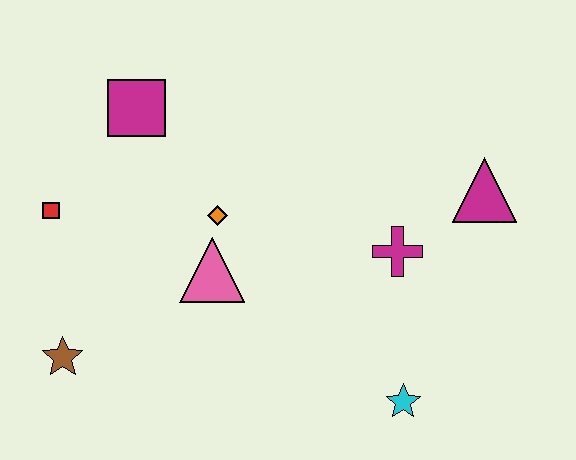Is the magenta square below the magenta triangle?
No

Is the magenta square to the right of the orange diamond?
No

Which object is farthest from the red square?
The magenta triangle is farthest from the red square.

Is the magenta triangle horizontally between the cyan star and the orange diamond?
No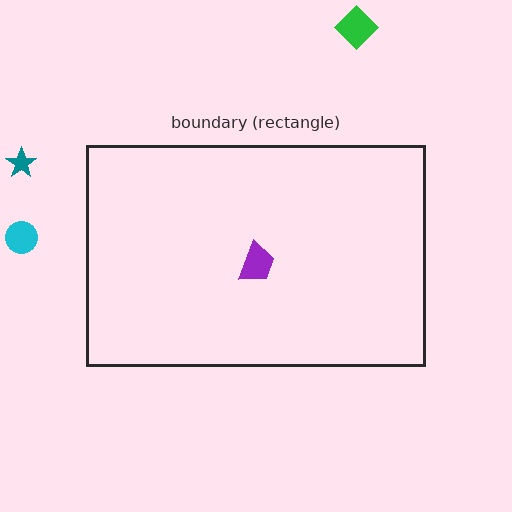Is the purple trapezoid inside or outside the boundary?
Inside.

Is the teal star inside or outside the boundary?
Outside.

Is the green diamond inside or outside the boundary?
Outside.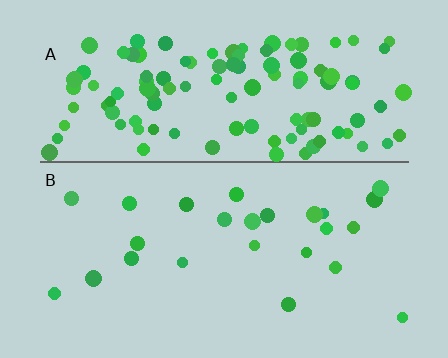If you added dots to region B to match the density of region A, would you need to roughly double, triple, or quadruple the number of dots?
Approximately quadruple.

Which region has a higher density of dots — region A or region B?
A (the top).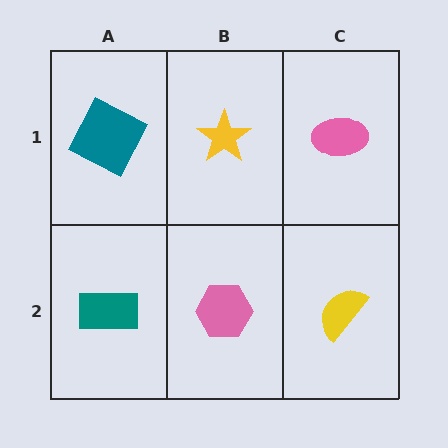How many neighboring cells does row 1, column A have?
2.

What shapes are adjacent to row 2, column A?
A teal square (row 1, column A), a pink hexagon (row 2, column B).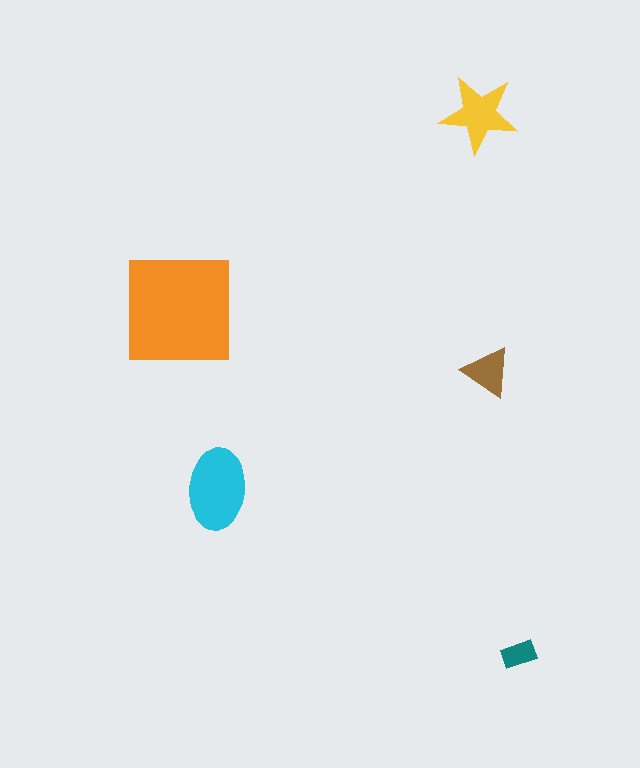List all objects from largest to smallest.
The orange square, the cyan ellipse, the yellow star, the brown triangle, the teal rectangle.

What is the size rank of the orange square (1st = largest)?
1st.